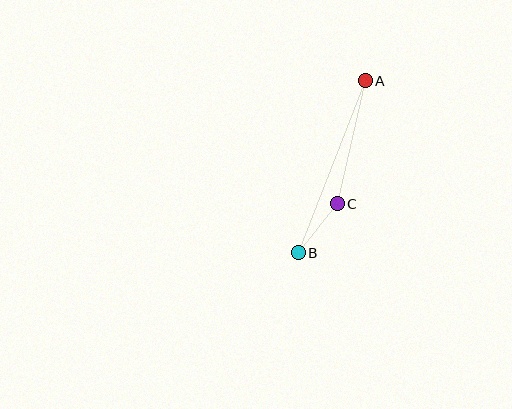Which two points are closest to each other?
Points B and C are closest to each other.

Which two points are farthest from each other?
Points A and B are farthest from each other.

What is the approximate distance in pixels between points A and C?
The distance between A and C is approximately 126 pixels.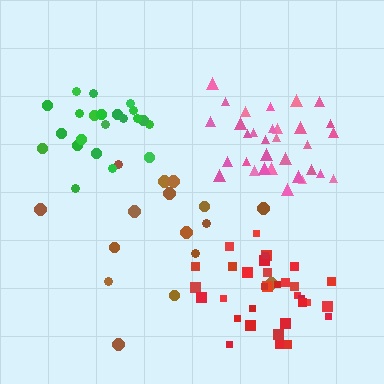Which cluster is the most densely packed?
Green.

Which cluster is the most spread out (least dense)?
Brown.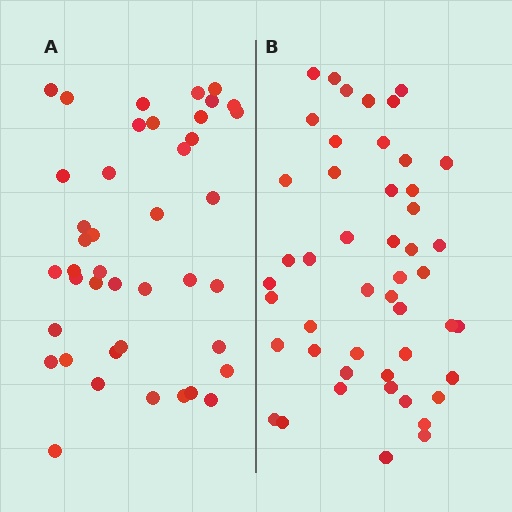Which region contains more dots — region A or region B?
Region B (the right region) has more dots.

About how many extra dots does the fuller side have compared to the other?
Region B has about 6 more dots than region A.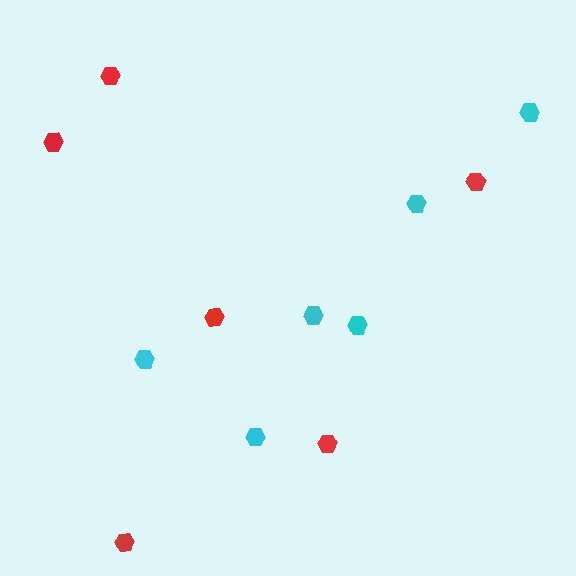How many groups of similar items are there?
There are 2 groups: one group of cyan hexagons (6) and one group of red hexagons (6).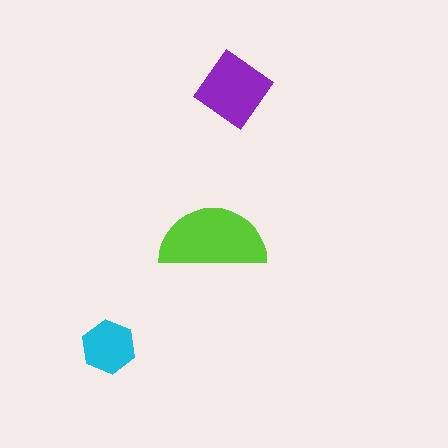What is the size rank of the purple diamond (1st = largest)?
2nd.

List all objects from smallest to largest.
The cyan hexagon, the purple diamond, the lime semicircle.